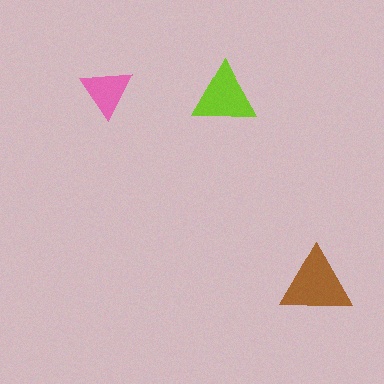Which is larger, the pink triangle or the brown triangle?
The brown one.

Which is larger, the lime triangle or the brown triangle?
The brown one.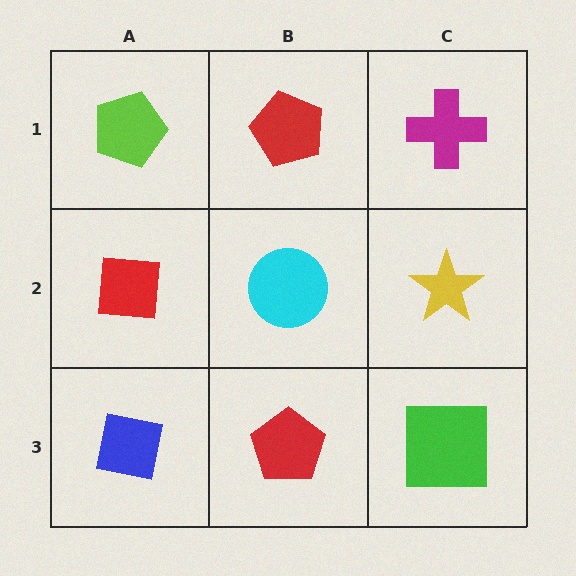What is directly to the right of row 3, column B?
A green square.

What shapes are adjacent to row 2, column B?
A red pentagon (row 1, column B), a red pentagon (row 3, column B), a red square (row 2, column A), a yellow star (row 2, column C).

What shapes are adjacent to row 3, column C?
A yellow star (row 2, column C), a red pentagon (row 3, column B).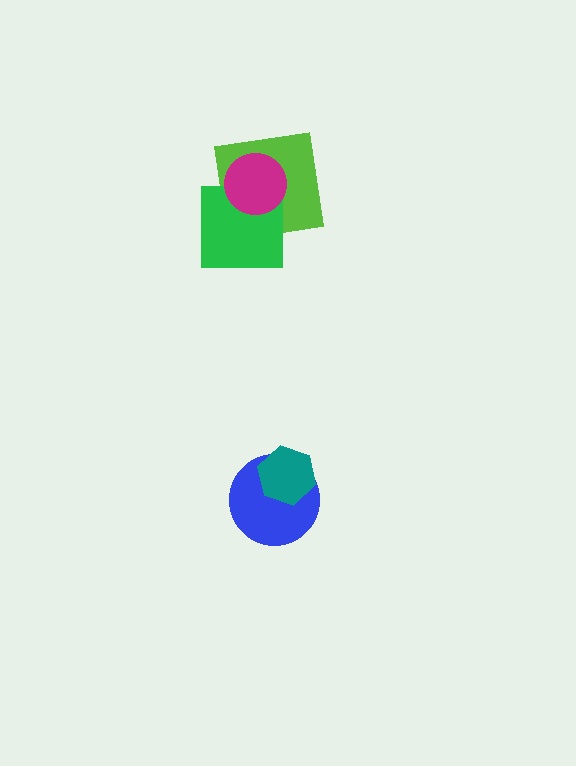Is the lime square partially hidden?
Yes, it is partially covered by another shape.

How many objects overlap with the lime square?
2 objects overlap with the lime square.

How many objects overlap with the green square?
2 objects overlap with the green square.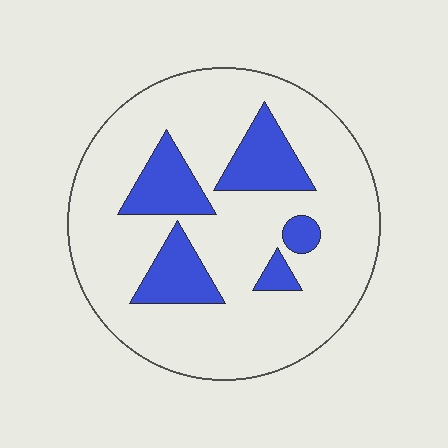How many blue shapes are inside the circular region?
5.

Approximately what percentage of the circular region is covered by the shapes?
Approximately 20%.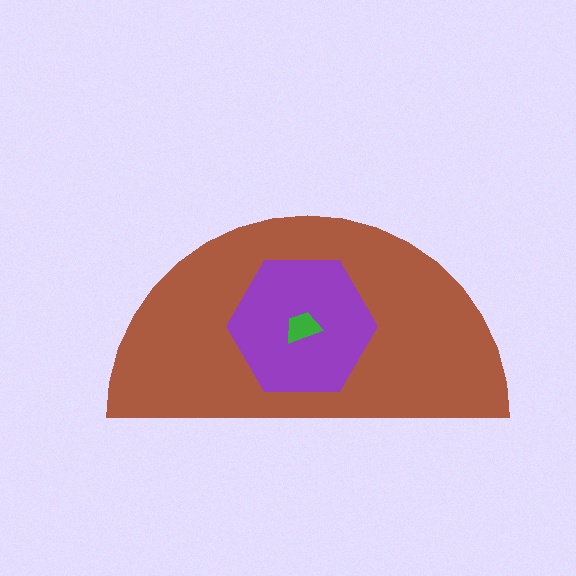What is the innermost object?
The green trapezoid.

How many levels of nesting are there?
3.